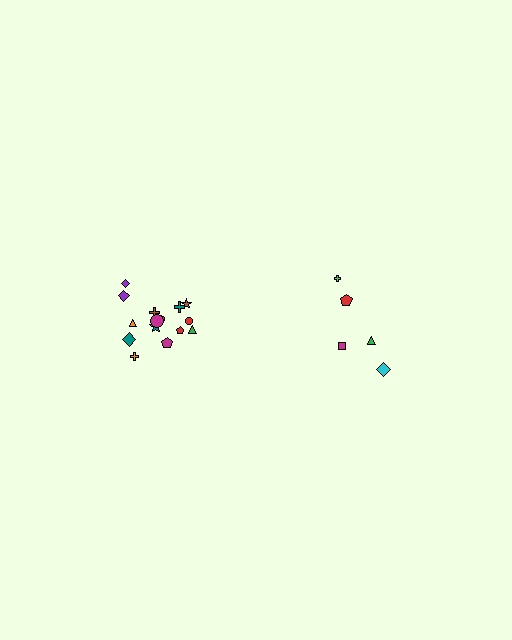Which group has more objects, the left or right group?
The left group.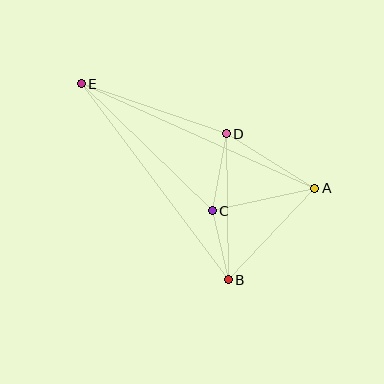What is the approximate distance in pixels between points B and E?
The distance between B and E is approximately 245 pixels.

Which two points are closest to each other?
Points B and C are closest to each other.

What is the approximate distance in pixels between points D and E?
The distance between D and E is approximately 153 pixels.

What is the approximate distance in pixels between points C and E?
The distance between C and E is approximately 183 pixels.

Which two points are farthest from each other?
Points A and E are farthest from each other.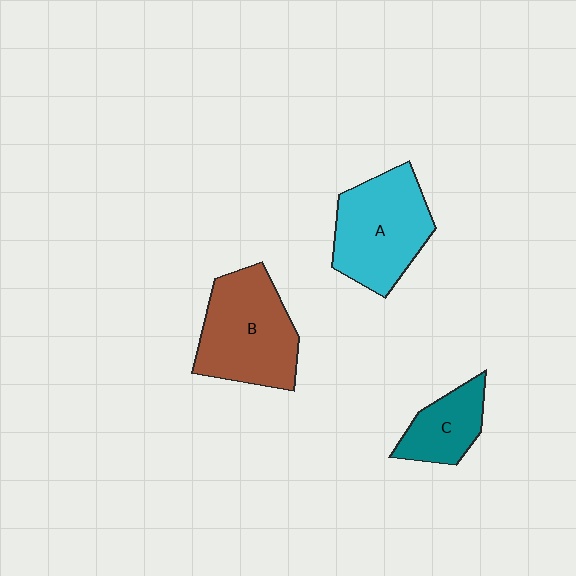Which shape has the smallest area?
Shape C (teal).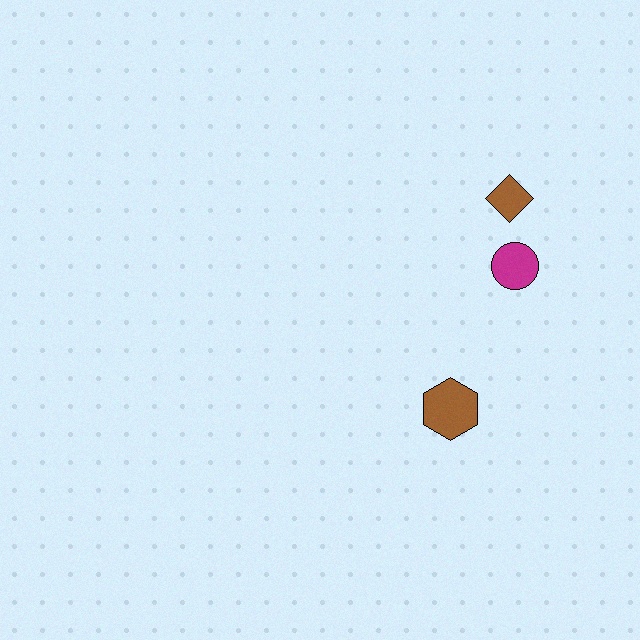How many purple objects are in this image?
There are no purple objects.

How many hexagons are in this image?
There is 1 hexagon.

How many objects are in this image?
There are 3 objects.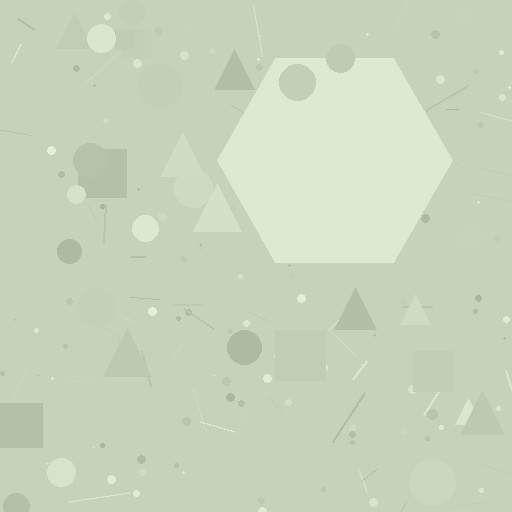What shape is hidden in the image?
A hexagon is hidden in the image.